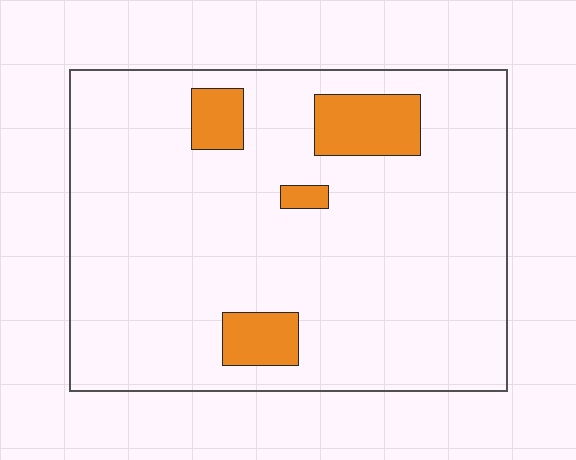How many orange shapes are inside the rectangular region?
4.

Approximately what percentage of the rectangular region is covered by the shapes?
Approximately 10%.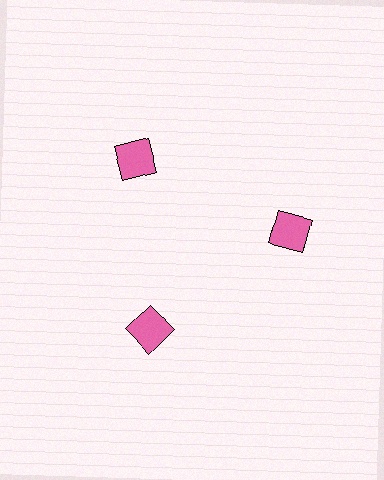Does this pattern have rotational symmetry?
Yes, this pattern has 3-fold rotational symmetry. It looks the same after rotating 120 degrees around the center.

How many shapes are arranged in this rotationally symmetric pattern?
There are 3 shapes, arranged in 3 groups of 1.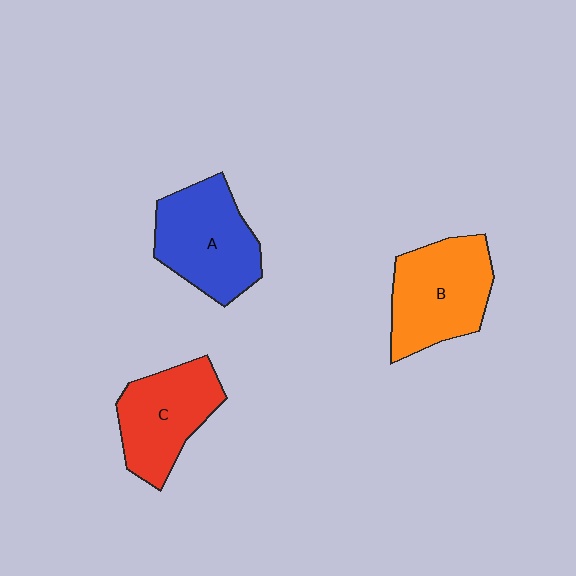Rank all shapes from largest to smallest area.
From largest to smallest: B (orange), A (blue), C (red).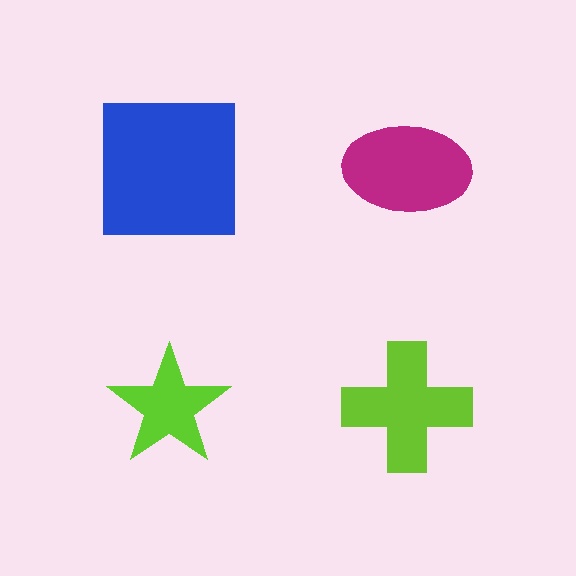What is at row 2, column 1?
A lime star.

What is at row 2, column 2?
A lime cross.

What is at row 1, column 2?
A magenta ellipse.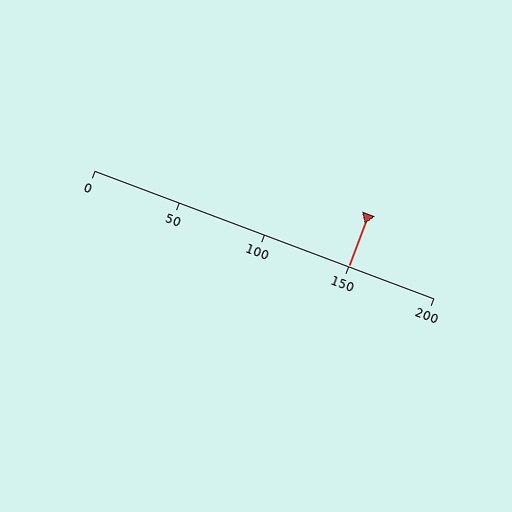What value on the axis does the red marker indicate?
The marker indicates approximately 150.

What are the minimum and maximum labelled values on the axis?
The axis runs from 0 to 200.